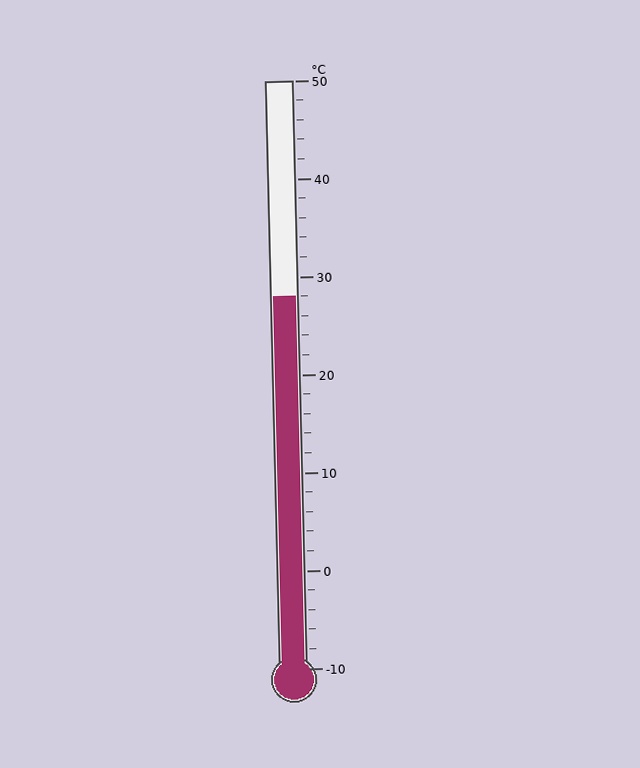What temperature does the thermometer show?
The thermometer shows approximately 28°C.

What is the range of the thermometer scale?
The thermometer scale ranges from -10°C to 50°C.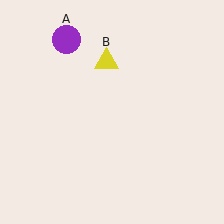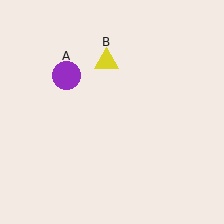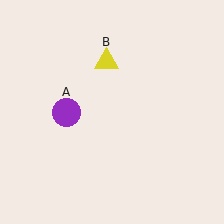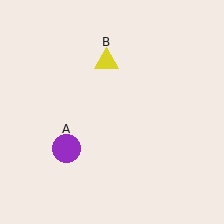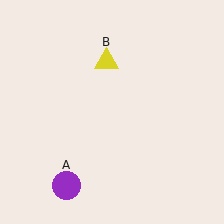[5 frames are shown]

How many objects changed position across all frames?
1 object changed position: purple circle (object A).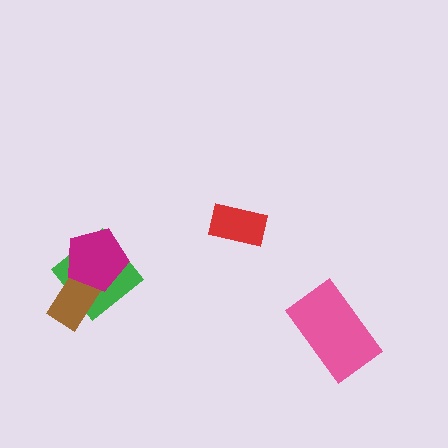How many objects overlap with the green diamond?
2 objects overlap with the green diamond.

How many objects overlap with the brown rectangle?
2 objects overlap with the brown rectangle.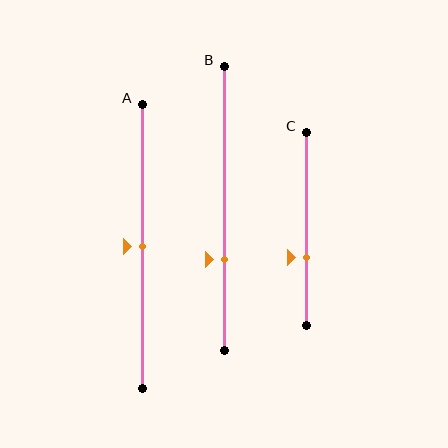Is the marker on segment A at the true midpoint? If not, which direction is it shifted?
Yes, the marker on segment A is at the true midpoint.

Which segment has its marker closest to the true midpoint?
Segment A has its marker closest to the true midpoint.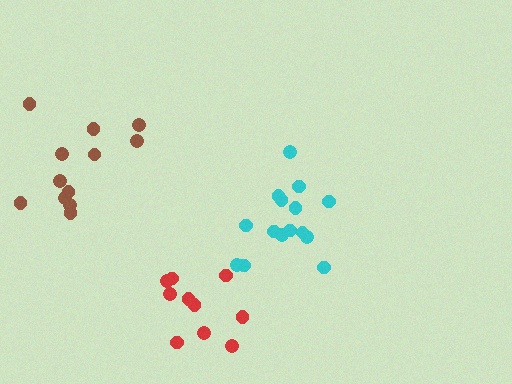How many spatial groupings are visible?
There are 3 spatial groupings.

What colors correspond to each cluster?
The clusters are colored: cyan, brown, red.